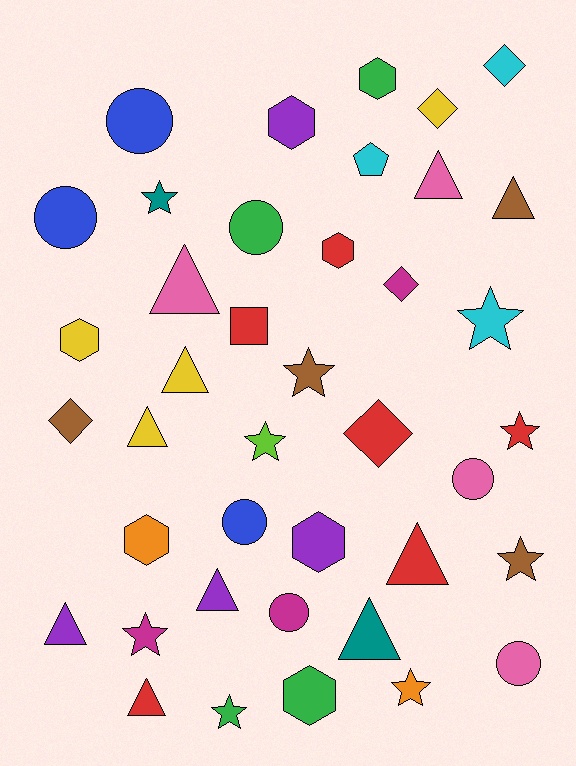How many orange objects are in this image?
There are 2 orange objects.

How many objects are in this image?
There are 40 objects.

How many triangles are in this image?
There are 10 triangles.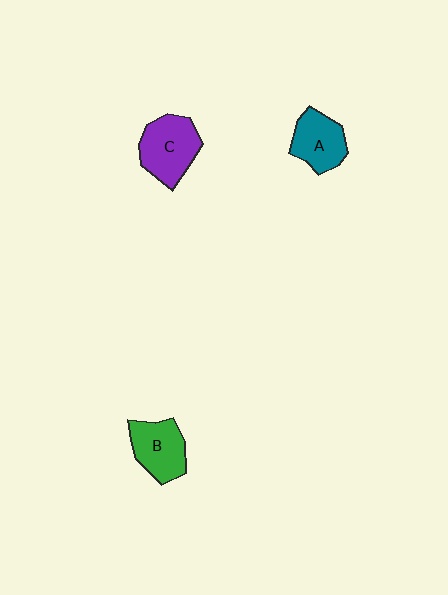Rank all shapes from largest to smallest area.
From largest to smallest: C (purple), B (green), A (teal).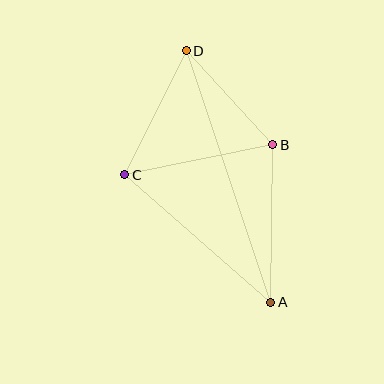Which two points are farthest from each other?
Points A and D are farthest from each other.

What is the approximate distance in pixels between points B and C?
The distance between B and C is approximately 151 pixels.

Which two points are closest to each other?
Points B and D are closest to each other.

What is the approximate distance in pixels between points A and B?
The distance between A and B is approximately 158 pixels.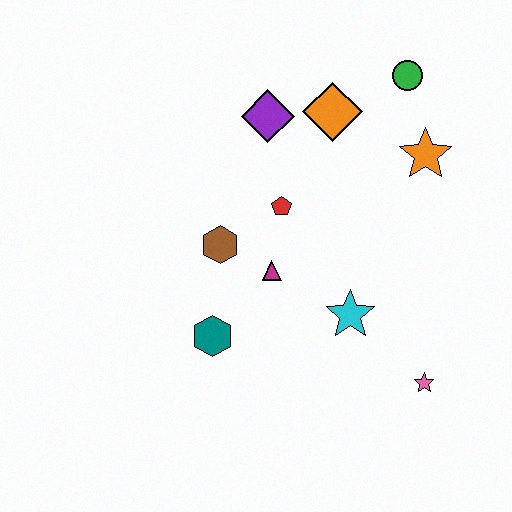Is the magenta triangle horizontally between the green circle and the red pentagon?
No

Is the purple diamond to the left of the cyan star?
Yes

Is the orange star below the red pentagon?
No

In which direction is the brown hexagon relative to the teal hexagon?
The brown hexagon is above the teal hexagon.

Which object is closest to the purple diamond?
The orange diamond is closest to the purple diamond.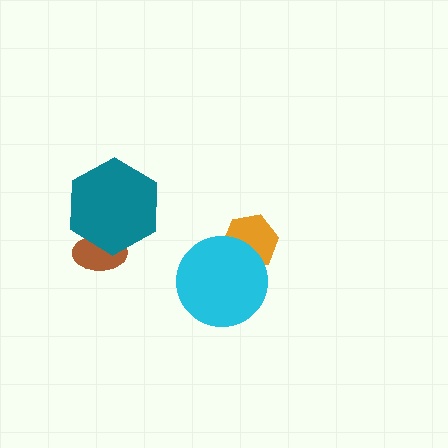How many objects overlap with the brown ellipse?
1 object overlaps with the brown ellipse.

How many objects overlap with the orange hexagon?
1 object overlaps with the orange hexagon.